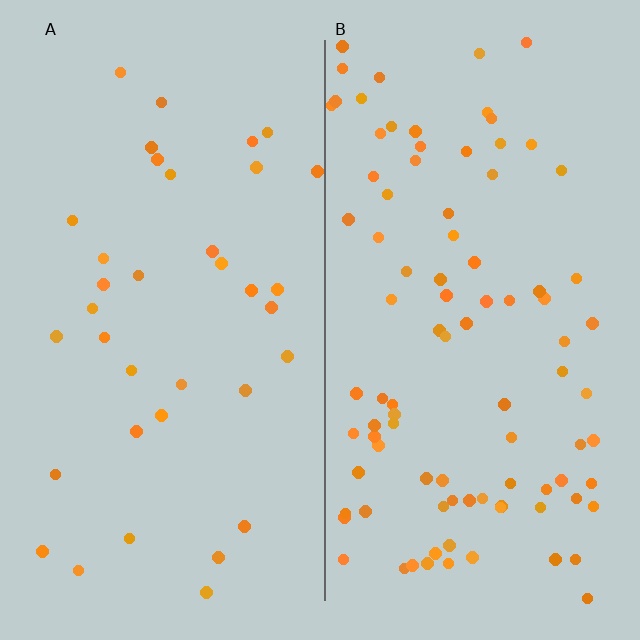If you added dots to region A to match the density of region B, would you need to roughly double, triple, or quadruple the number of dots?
Approximately triple.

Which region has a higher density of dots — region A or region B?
B (the right).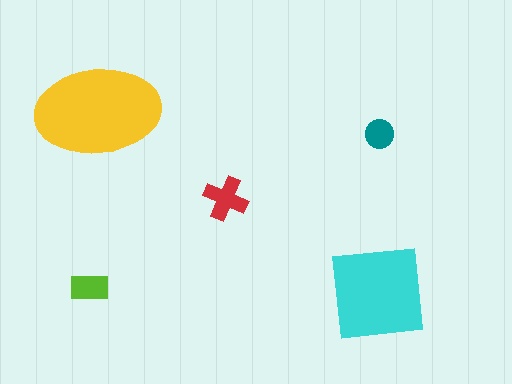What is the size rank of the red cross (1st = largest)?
3rd.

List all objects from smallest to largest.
The teal circle, the lime rectangle, the red cross, the cyan square, the yellow ellipse.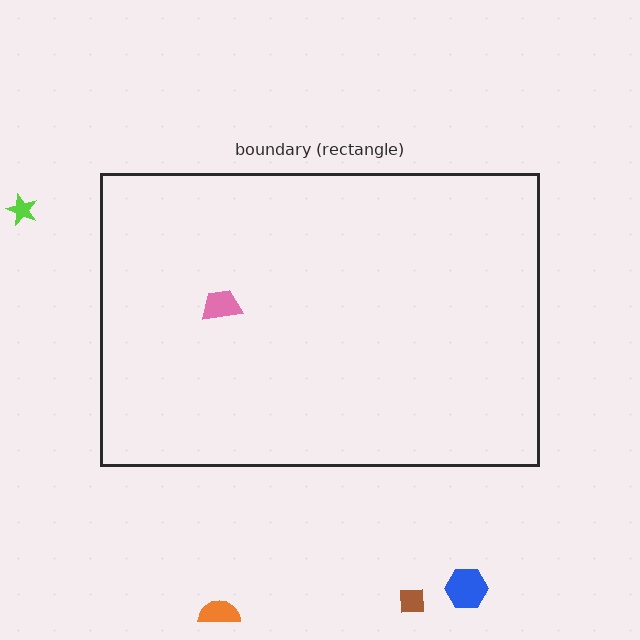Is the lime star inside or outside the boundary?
Outside.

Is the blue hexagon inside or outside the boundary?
Outside.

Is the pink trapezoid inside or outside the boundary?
Inside.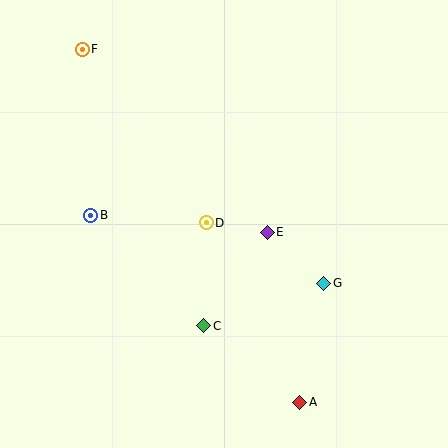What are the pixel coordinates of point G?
Point G is at (324, 283).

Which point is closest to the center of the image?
Point D at (206, 223) is closest to the center.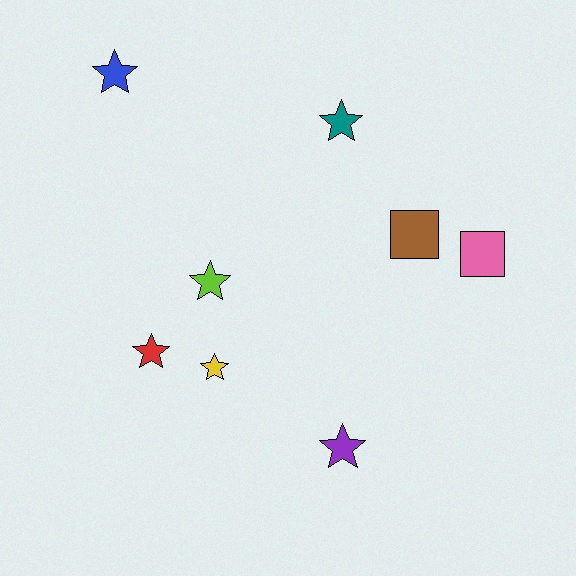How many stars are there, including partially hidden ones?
There are 6 stars.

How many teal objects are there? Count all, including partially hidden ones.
There is 1 teal object.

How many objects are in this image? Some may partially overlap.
There are 8 objects.